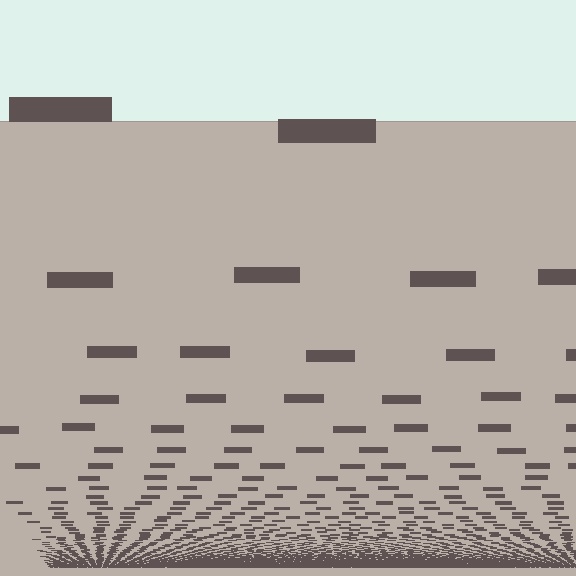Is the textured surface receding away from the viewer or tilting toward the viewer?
The surface appears to tilt toward the viewer. Texture elements get larger and sparser toward the top.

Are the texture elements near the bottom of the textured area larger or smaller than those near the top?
Smaller. The gradient is inverted — elements near the bottom are smaller and denser.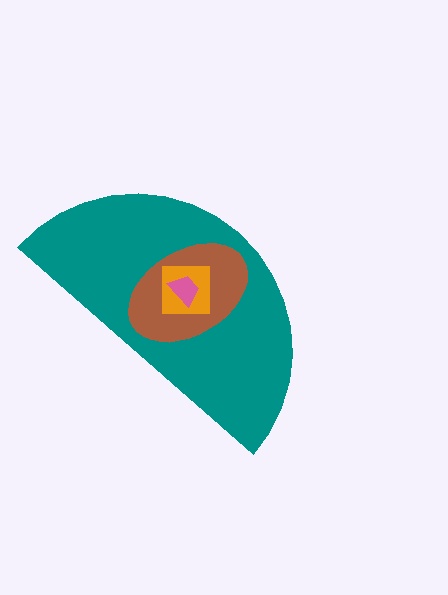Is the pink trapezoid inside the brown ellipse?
Yes.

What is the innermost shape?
The pink trapezoid.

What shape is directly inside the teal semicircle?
The brown ellipse.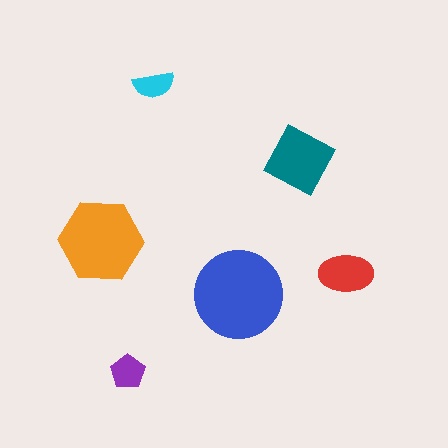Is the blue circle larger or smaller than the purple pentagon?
Larger.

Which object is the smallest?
The cyan semicircle.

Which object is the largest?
The blue circle.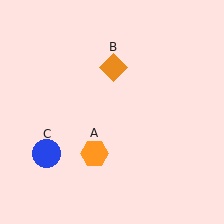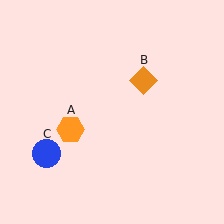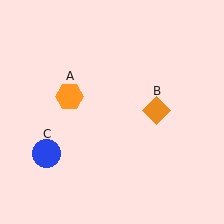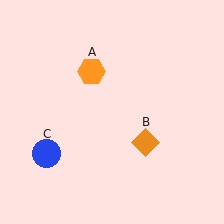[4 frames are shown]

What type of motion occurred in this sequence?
The orange hexagon (object A), orange diamond (object B) rotated clockwise around the center of the scene.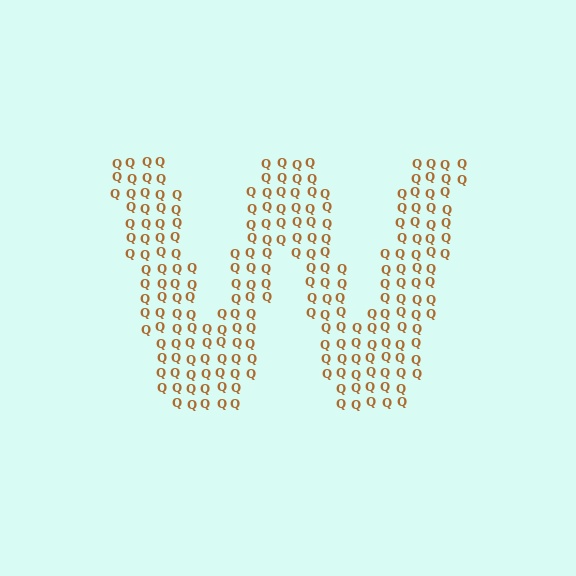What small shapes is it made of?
It is made of small letter Q's.